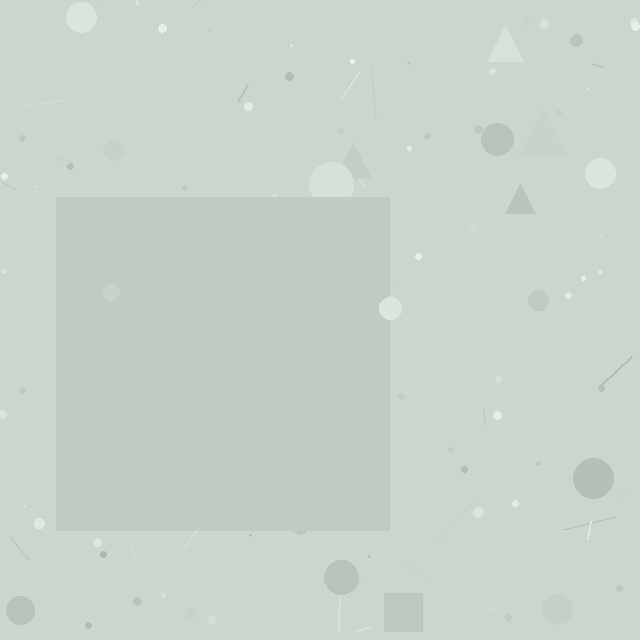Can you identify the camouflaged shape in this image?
The camouflaged shape is a square.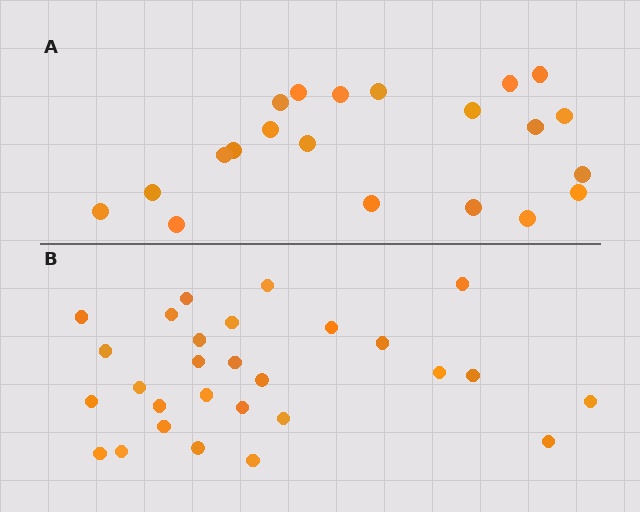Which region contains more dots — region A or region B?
Region B (the bottom region) has more dots.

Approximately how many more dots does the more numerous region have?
Region B has roughly 8 or so more dots than region A.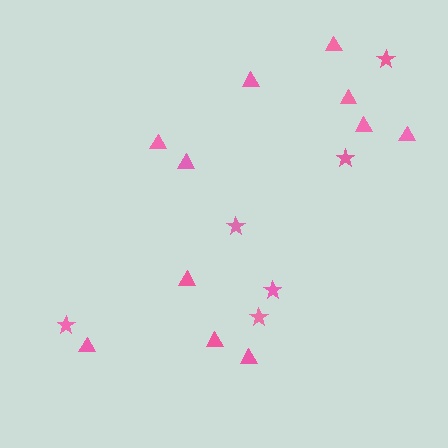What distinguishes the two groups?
There are 2 groups: one group of stars (6) and one group of triangles (11).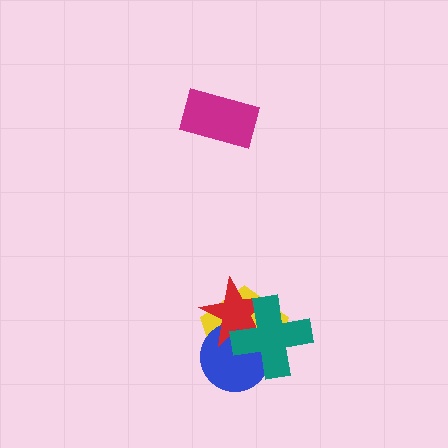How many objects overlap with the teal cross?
3 objects overlap with the teal cross.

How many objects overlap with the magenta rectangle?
0 objects overlap with the magenta rectangle.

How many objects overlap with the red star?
3 objects overlap with the red star.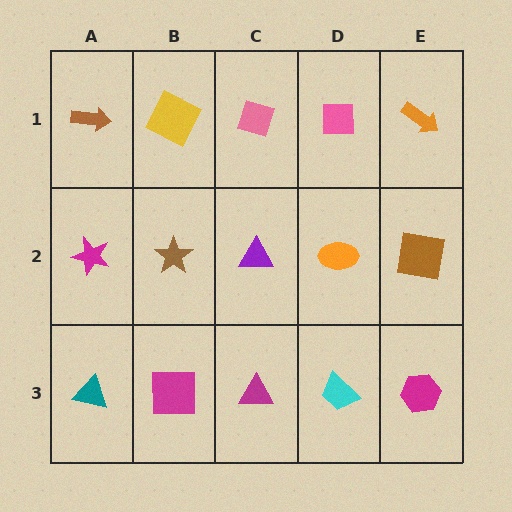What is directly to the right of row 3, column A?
A magenta square.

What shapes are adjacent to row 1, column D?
An orange ellipse (row 2, column D), a pink diamond (row 1, column C), an orange arrow (row 1, column E).